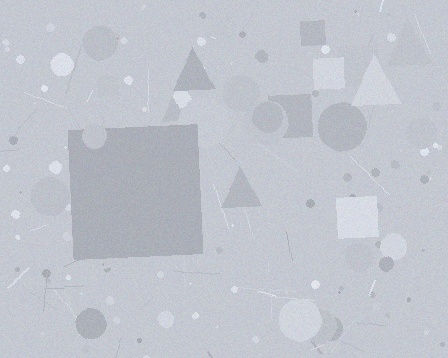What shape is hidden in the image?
A square is hidden in the image.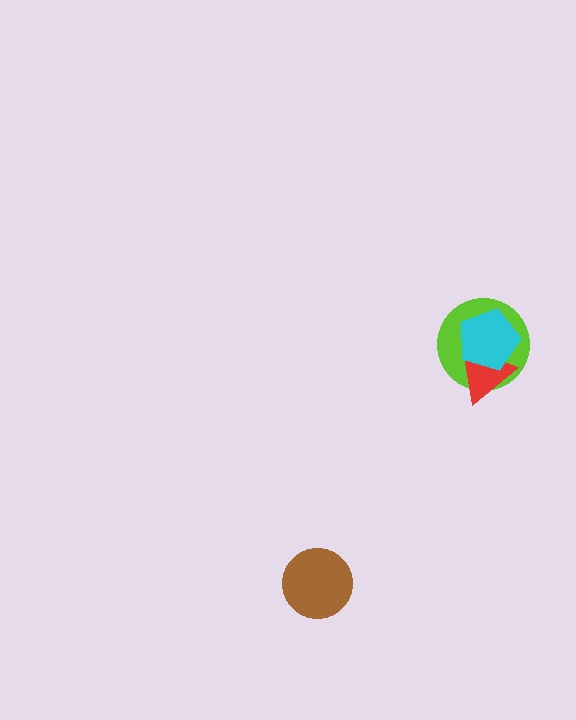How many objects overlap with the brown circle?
0 objects overlap with the brown circle.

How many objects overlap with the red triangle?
2 objects overlap with the red triangle.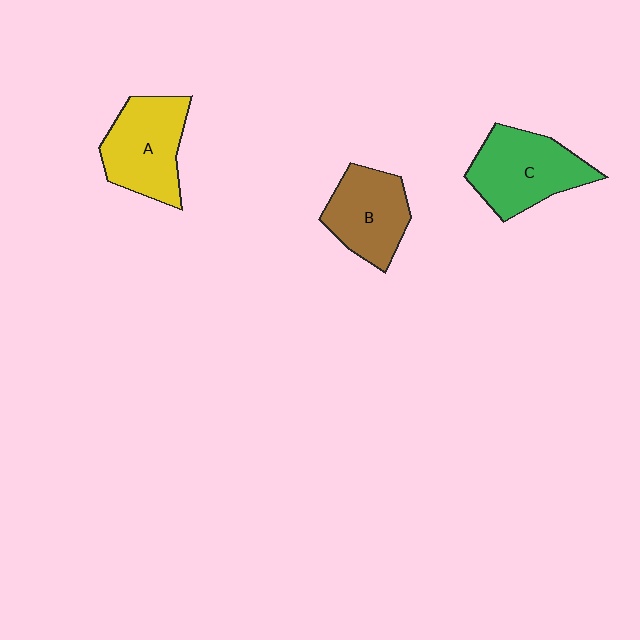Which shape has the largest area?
Shape C (green).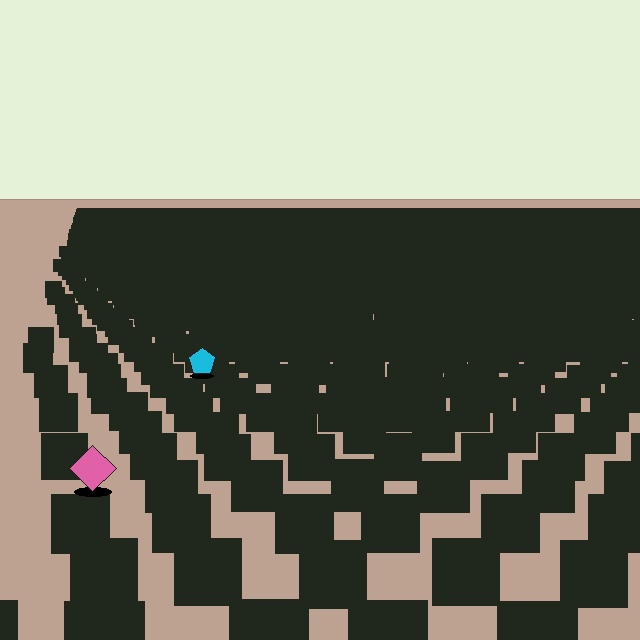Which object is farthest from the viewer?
The cyan pentagon is farthest from the viewer. It appears smaller and the ground texture around it is denser.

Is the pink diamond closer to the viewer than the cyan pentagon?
Yes. The pink diamond is closer — you can tell from the texture gradient: the ground texture is coarser near it.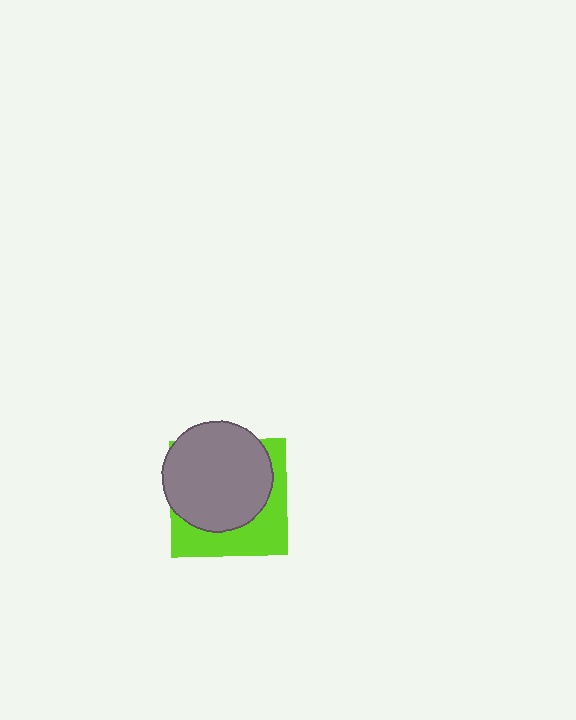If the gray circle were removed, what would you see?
You would see the complete lime square.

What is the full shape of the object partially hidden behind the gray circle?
The partially hidden object is a lime square.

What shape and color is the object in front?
The object in front is a gray circle.